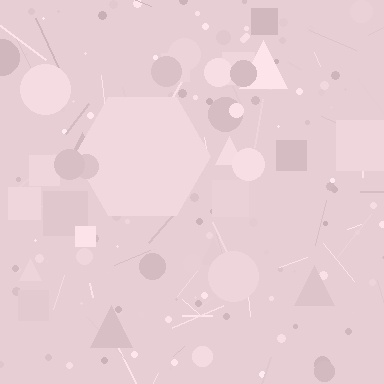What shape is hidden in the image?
A hexagon is hidden in the image.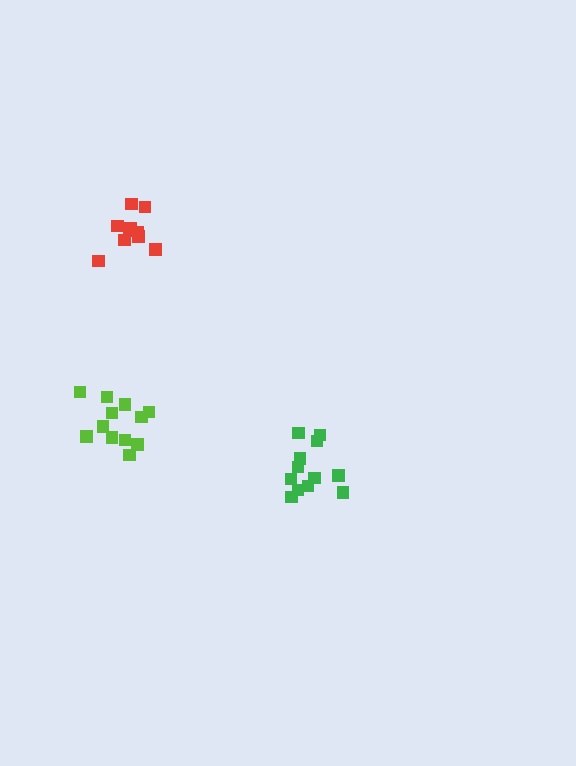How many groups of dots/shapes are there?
There are 3 groups.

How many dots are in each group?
Group 1: 12 dots, Group 2: 12 dots, Group 3: 10 dots (34 total).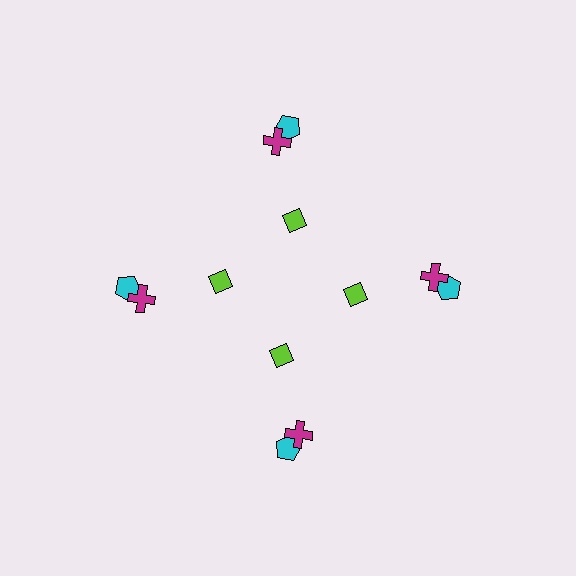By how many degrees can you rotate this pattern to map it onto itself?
The pattern maps onto itself every 90 degrees of rotation.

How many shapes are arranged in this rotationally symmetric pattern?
There are 12 shapes, arranged in 4 groups of 3.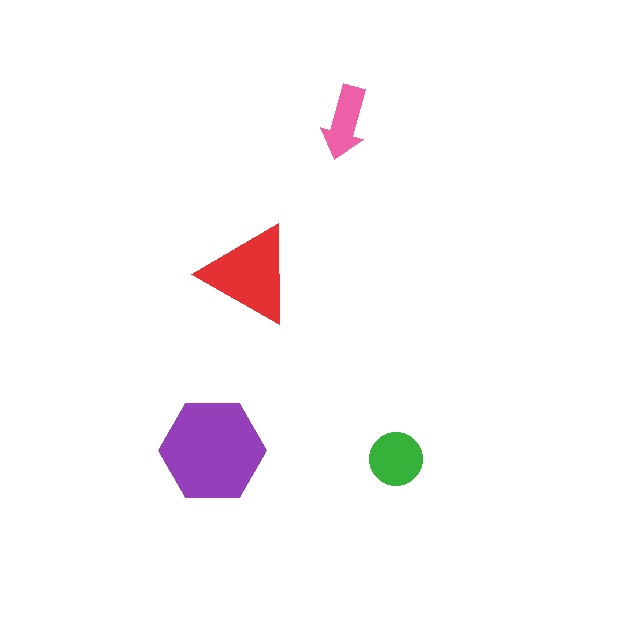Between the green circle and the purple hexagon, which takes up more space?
The purple hexagon.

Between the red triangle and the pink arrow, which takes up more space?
The red triangle.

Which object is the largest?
The purple hexagon.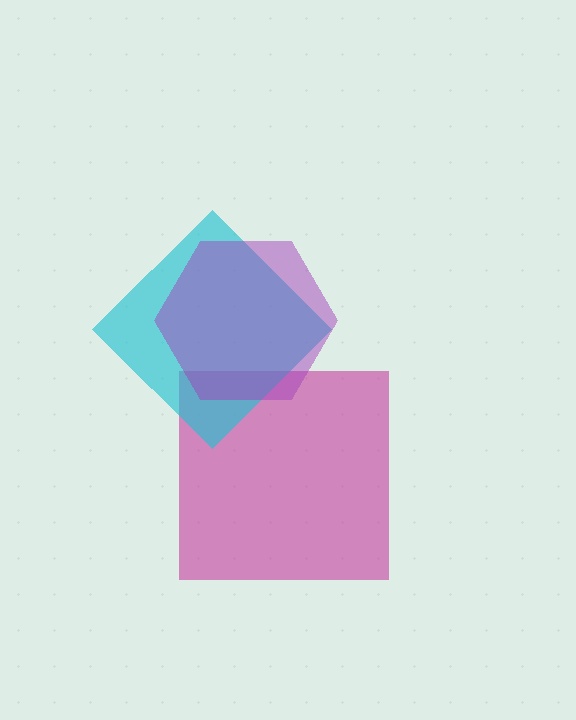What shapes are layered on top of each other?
The layered shapes are: a magenta square, a cyan diamond, a purple hexagon.